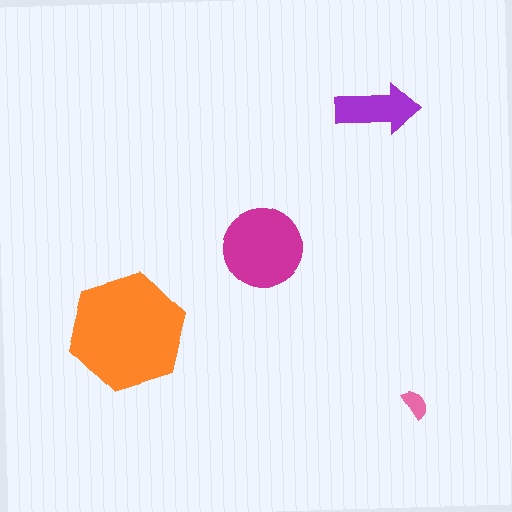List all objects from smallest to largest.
The pink semicircle, the purple arrow, the magenta circle, the orange hexagon.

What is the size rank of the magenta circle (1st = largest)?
2nd.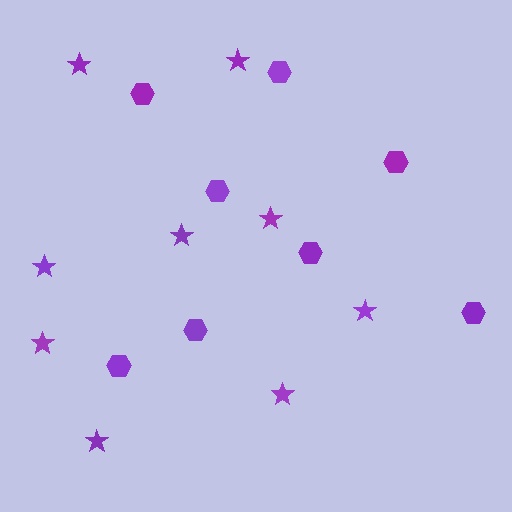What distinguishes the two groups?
There are 2 groups: one group of hexagons (8) and one group of stars (9).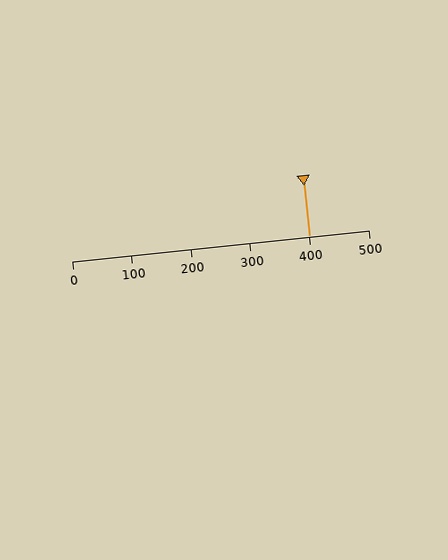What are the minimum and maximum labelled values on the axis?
The axis runs from 0 to 500.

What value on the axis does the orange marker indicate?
The marker indicates approximately 400.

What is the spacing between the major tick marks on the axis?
The major ticks are spaced 100 apart.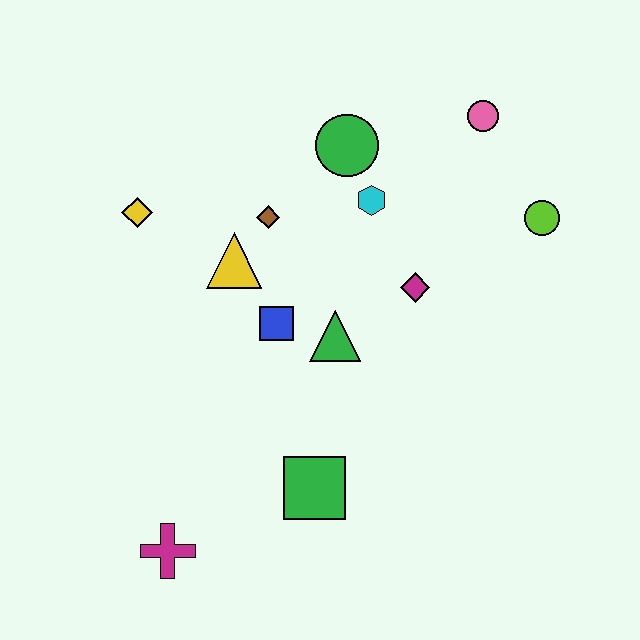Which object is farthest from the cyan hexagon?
The magenta cross is farthest from the cyan hexagon.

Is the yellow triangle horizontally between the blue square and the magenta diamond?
No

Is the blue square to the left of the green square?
Yes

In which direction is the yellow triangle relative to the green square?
The yellow triangle is above the green square.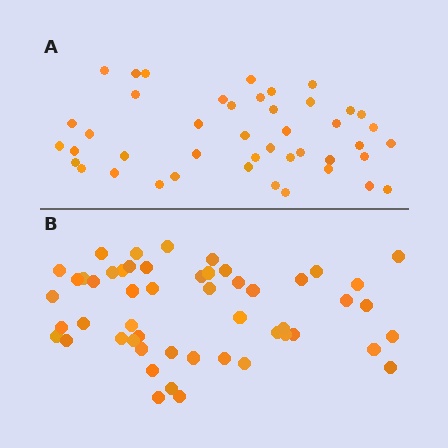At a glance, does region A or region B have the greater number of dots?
Region B (the bottom region) has more dots.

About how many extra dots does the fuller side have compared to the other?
Region B has roughly 8 or so more dots than region A.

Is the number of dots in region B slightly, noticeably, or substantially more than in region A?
Region B has only slightly more — the two regions are fairly close. The ratio is roughly 1.2 to 1.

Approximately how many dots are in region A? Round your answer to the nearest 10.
About 40 dots. (The exact count is 44, which rounds to 40.)